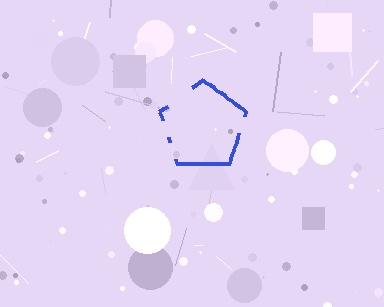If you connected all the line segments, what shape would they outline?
They would outline a pentagon.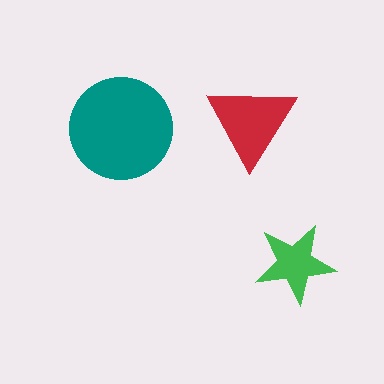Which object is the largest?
The teal circle.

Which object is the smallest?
The green star.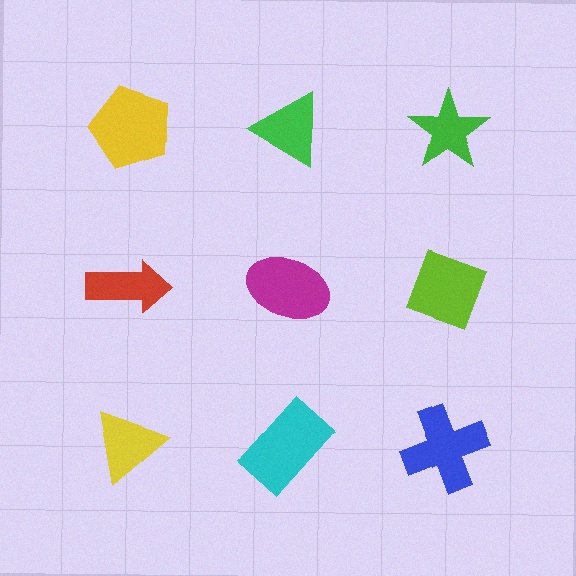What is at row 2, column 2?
A magenta ellipse.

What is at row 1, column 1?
A yellow pentagon.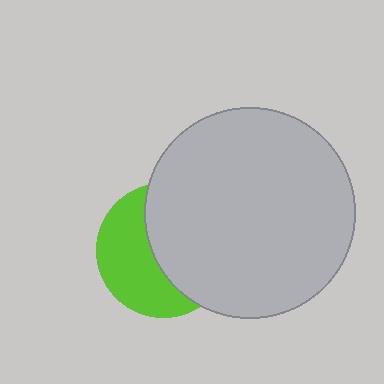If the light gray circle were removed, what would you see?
You would see the complete lime circle.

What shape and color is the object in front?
The object in front is a light gray circle.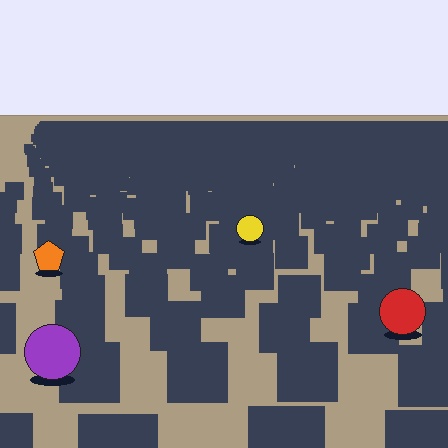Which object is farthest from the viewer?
The yellow circle is farthest from the viewer. It appears smaller and the ground texture around it is denser.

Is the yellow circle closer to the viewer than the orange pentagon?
No. The orange pentagon is closer — you can tell from the texture gradient: the ground texture is coarser near it.